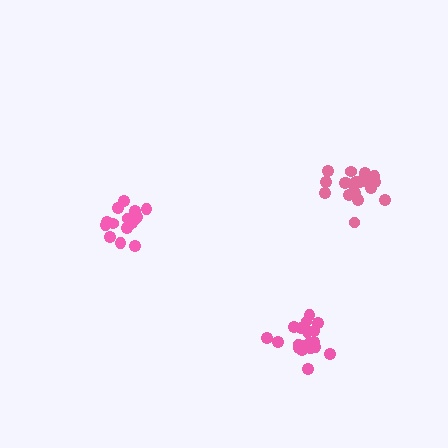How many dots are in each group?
Group 1: 15 dots, Group 2: 20 dots, Group 3: 20 dots (55 total).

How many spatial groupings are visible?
There are 3 spatial groupings.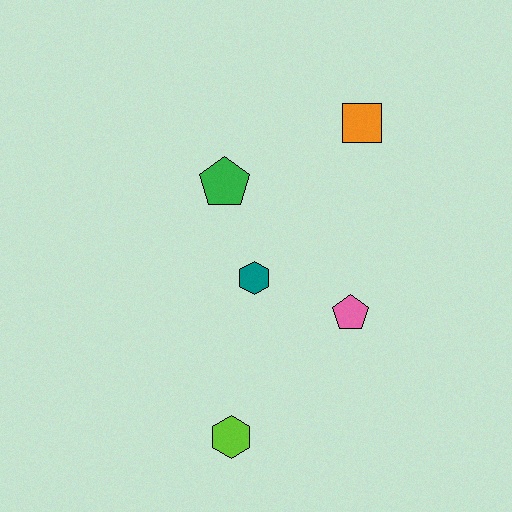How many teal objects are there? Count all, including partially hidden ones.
There is 1 teal object.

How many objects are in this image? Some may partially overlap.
There are 5 objects.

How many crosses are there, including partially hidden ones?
There are no crosses.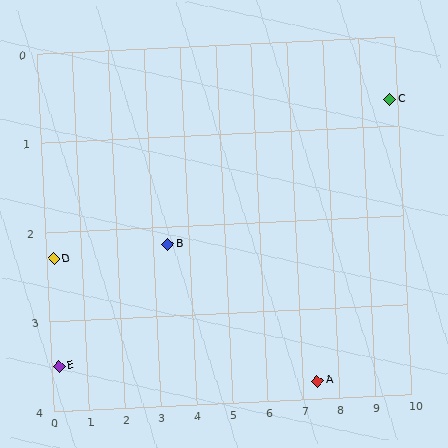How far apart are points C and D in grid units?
Points C and D are about 9.7 grid units apart.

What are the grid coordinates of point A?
Point A is at approximately (7.4, 3.8).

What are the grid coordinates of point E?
Point E is at approximately (0.2, 3.5).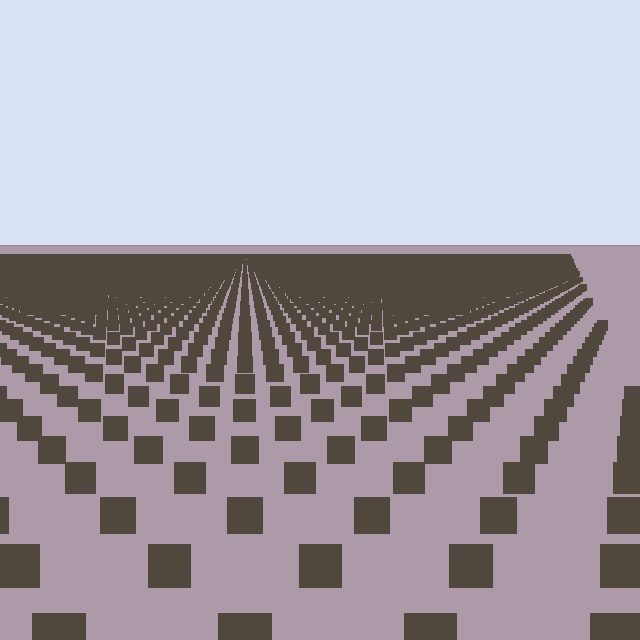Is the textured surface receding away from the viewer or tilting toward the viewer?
The surface is receding away from the viewer. Texture elements get smaller and denser toward the top.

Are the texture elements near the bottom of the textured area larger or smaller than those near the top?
Larger. Near the bottom, elements are closer to the viewer and appear at a bigger on-screen size.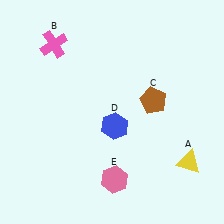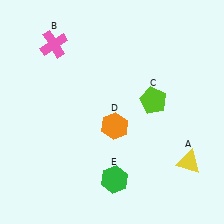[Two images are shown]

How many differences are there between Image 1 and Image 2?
There are 3 differences between the two images.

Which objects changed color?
C changed from brown to lime. D changed from blue to orange. E changed from pink to green.